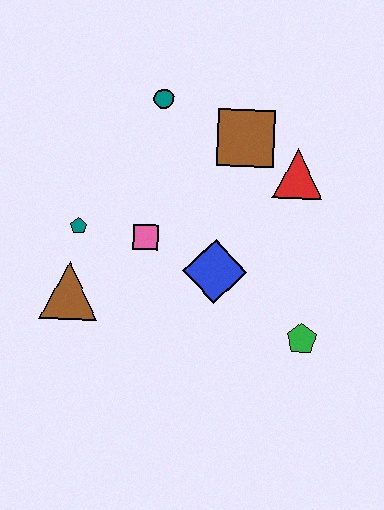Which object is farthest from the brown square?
The brown triangle is farthest from the brown square.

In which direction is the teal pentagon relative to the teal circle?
The teal pentagon is below the teal circle.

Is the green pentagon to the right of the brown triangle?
Yes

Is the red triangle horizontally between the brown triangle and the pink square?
No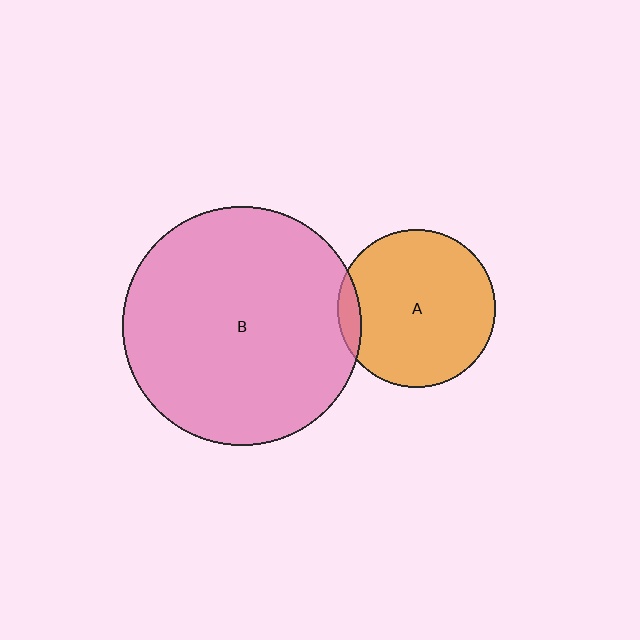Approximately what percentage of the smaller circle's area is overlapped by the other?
Approximately 5%.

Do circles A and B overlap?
Yes.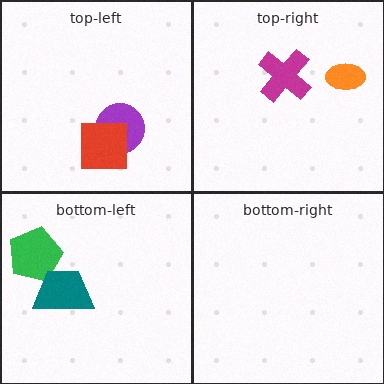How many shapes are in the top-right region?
2.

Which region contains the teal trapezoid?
The bottom-left region.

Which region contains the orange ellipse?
The top-right region.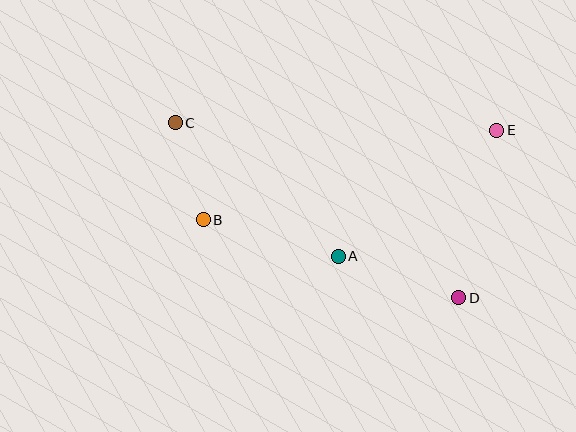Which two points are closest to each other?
Points B and C are closest to each other.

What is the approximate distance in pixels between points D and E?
The distance between D and E is approximately 172 pixels.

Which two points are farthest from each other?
Points C and D are farthest from each other.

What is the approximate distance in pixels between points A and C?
The distance between A and C is approximately 211 pixels.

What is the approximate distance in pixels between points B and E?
The distance between B and E is approximately 307 pixels.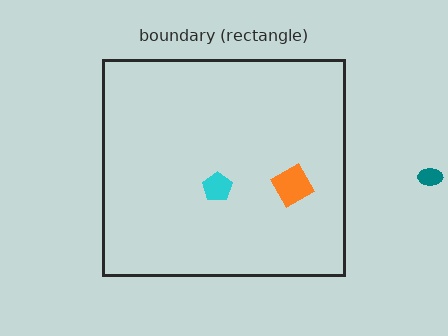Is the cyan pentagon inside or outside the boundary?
Inside.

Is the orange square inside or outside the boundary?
Inside.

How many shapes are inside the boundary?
2 inside, 1 outside.